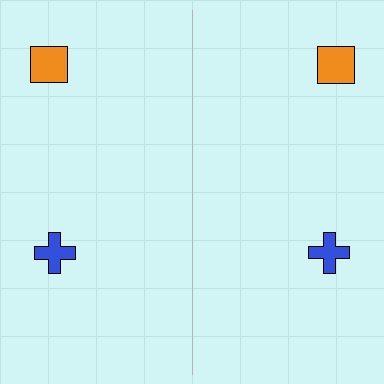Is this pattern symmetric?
Yes, this pattern has bilateral (reflection) symmetry.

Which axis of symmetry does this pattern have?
The pattern has a vertical axis of symmetry running through the center of the image.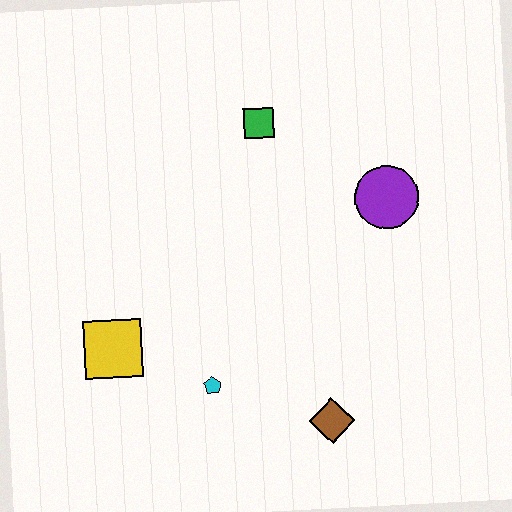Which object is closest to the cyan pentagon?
The yellow square is closest to the cyan pentagon.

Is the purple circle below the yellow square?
No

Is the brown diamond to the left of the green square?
No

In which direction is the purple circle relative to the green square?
The purple circle is to the right of the green square.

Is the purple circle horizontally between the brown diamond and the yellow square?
No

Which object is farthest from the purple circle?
The yellow square is farthest from the purple circle.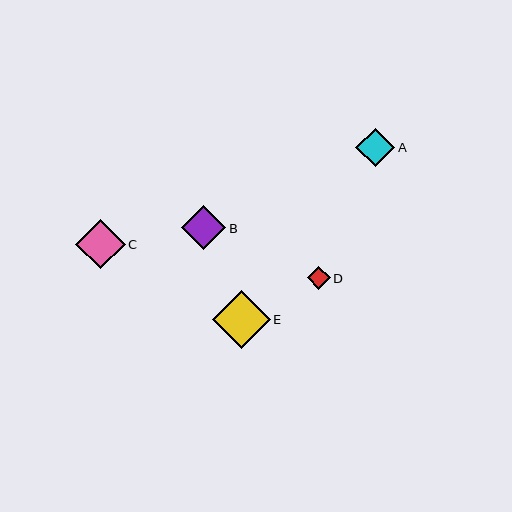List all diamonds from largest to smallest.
From largest to smallest: E, C, B, A, D.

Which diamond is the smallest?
Diamond D is the smallest with a size of approximately 23 pixels.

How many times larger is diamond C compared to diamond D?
Diamond C is approximately 2.2 times the size of diamond D.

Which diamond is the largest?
Diamond E is the largest with a size of approximately 58 pixels.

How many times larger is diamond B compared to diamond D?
Diamond B is approximately 1.9 times the size of diamond D.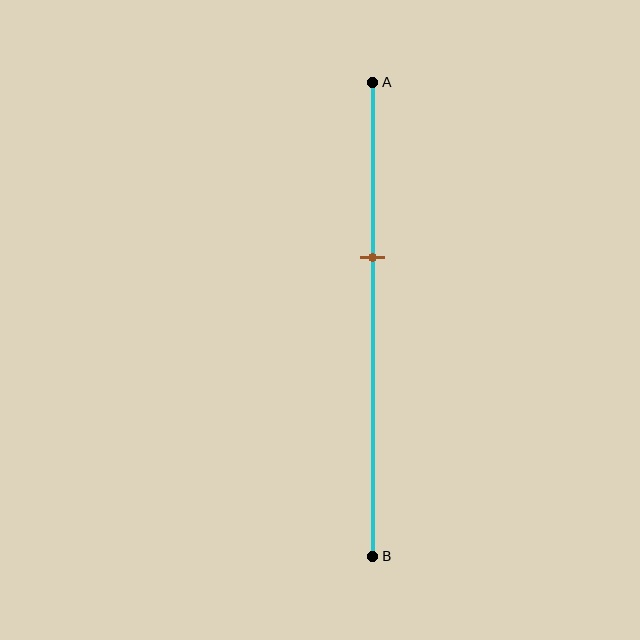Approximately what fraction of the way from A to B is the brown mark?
The brown mark is approximately 35% of the way from A to B.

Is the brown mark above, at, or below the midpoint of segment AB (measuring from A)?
The brown mark is above the midpoint of segment AB.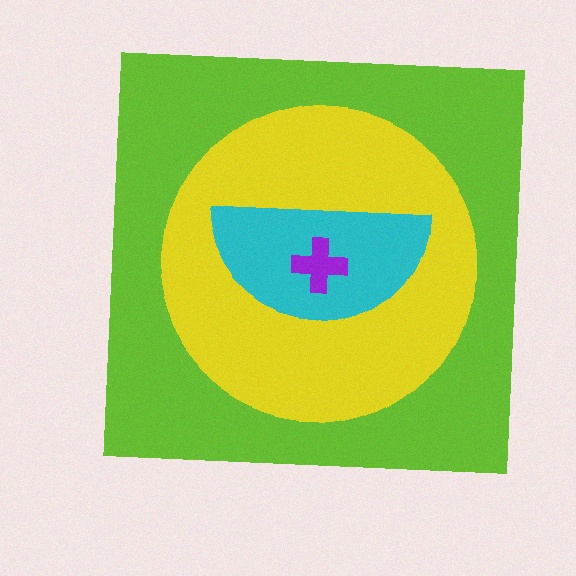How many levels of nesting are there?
4.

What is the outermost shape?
The lime square.